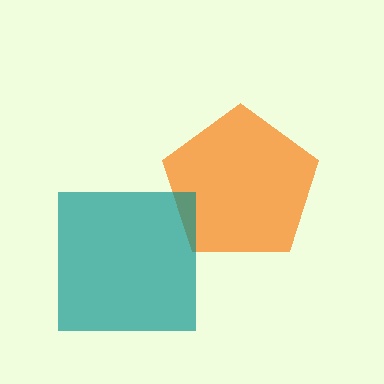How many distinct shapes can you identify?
There are 2 distinct shapes: an orange pentagon, a teal square.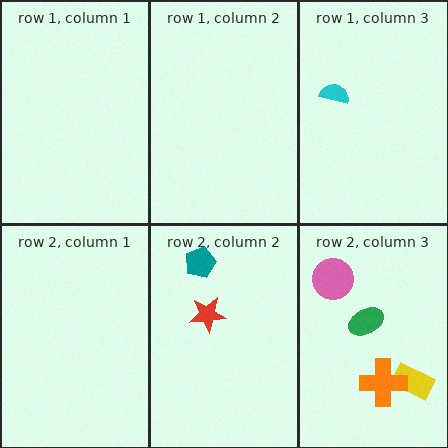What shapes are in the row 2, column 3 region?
The pink circle, the yellow rectangle, the green ellipse, the orange cross.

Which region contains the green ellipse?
The row 2, column 3 region.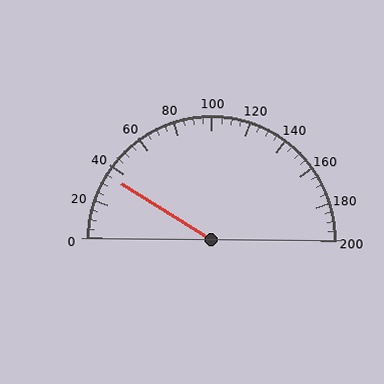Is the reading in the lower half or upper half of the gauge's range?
The reading is in the lower half of the range (0 to 200).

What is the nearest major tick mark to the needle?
The nearest major tick mark is 40.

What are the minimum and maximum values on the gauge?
The gauge ranges from 0 to 200.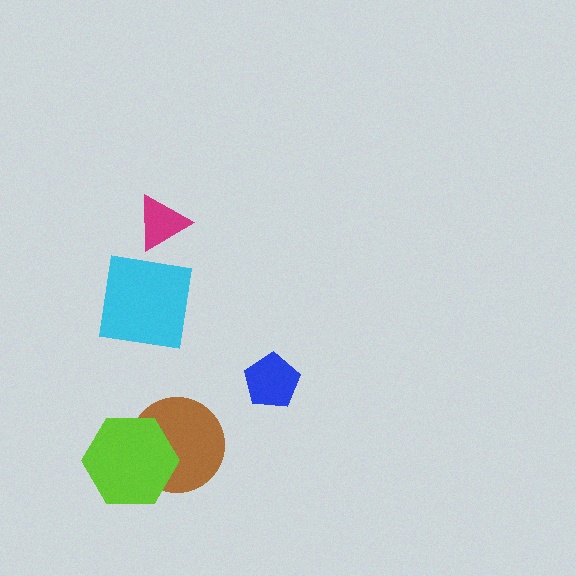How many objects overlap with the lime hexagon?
1 object overlaps with the lime hexagon.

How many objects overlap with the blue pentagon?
0 objects overlap with the blue pentagon.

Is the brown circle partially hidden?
Yes, it is partially covered by another shape.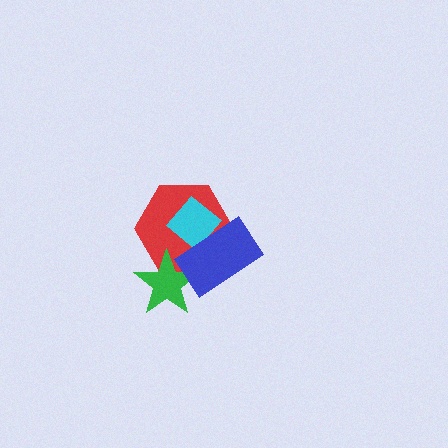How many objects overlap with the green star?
2 objects overlap with the green star.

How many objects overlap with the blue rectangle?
3 objects overlap with the blue rectangle.